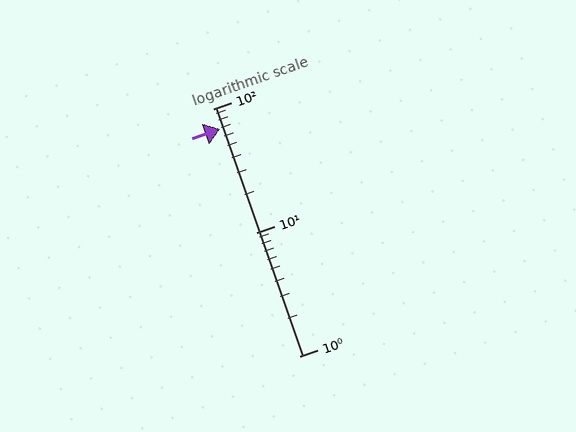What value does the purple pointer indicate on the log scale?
The pointer indicates approximately 68.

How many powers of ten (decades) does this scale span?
The scale spans 2 decades, from 1 to 100.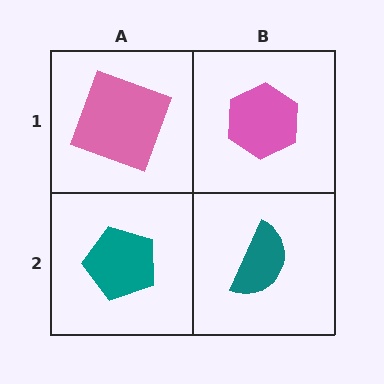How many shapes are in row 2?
2 shapes.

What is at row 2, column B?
A teal semicircle.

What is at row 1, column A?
A pink square.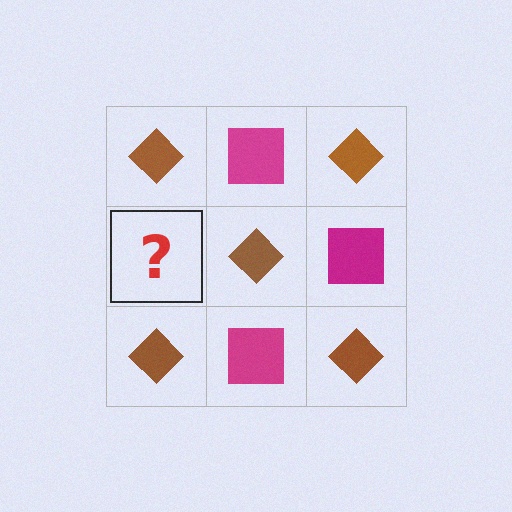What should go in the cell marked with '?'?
The missing cell should contain a magenta square.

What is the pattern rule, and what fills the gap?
The rule is that it alternates brown diamond and magenta square in a checkerboard pattern. The gap should be filled with a magenta square.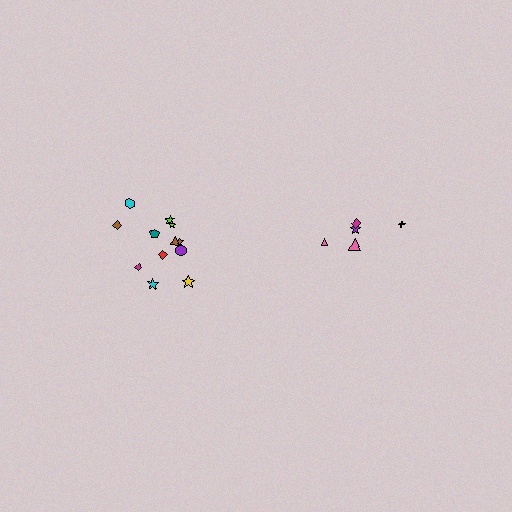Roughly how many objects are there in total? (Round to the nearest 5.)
Roughly 15 objects in total.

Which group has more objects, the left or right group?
The left group.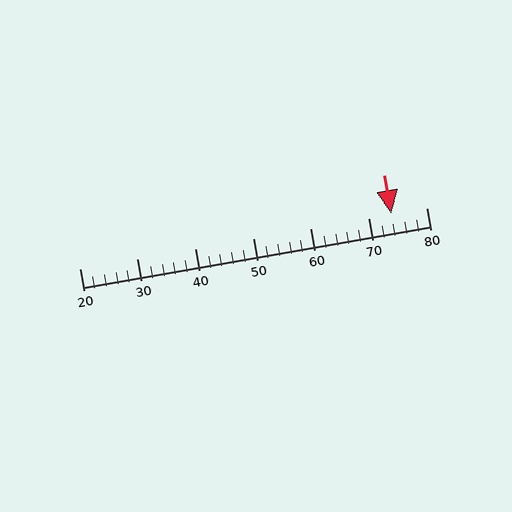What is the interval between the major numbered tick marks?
The major tick marks are spaced 10 units apart.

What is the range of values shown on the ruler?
The ruler shows values from 20 to 80.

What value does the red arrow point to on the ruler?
The red arrow points to approximately 74.